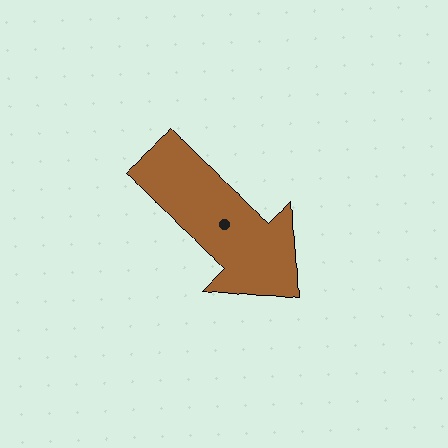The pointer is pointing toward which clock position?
Roughly 5 o'clock.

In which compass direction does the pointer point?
Southeast.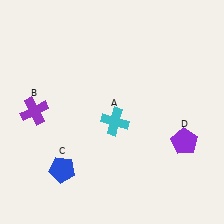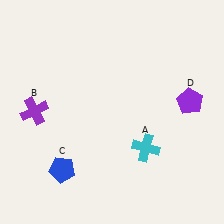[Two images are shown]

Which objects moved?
The objects that moved are: the cyan cross (A), the purple pentagon (D).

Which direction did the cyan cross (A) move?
The cyan cross (A) moved right.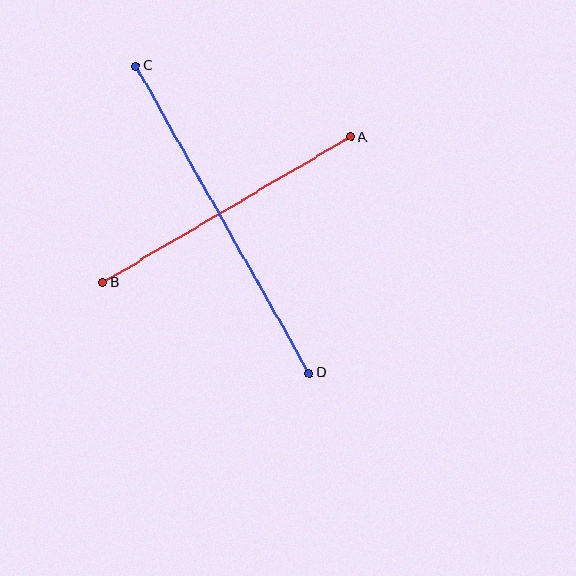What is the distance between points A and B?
The distance is approximately 287 pixels.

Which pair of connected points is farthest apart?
Points C and D are farthest apart.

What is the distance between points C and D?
The distance is approximately 353 pixels.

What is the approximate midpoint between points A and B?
The midpoint is at approximately (227, 209) pixels.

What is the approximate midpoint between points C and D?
The midpoint is at approximately (223, 219) pixels.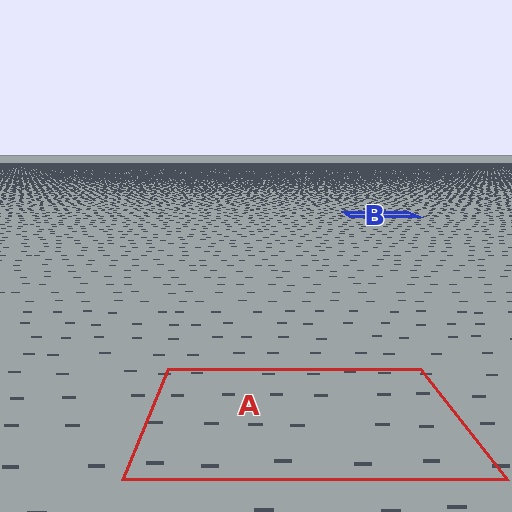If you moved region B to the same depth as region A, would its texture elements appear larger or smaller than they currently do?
They would appear larger. At a closer depth, the same texture elements are projected at a bigger on-screen size.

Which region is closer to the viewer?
Region A is closer. The texture elements there are larger and more spread out.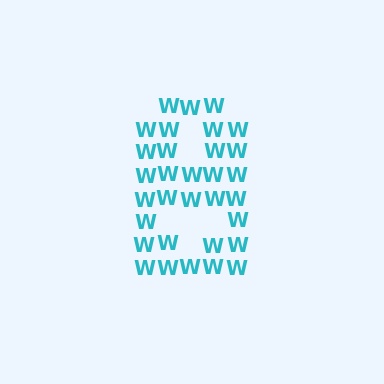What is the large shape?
The large shape is the digit 8.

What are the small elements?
The small elements are letter W's.